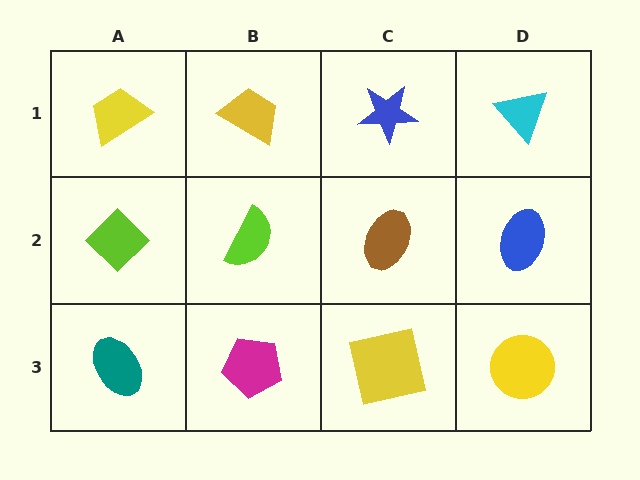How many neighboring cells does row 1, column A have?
2.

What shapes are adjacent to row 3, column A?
A lime diamond (row 2, column A), a magenta pentagon (row 3, column B).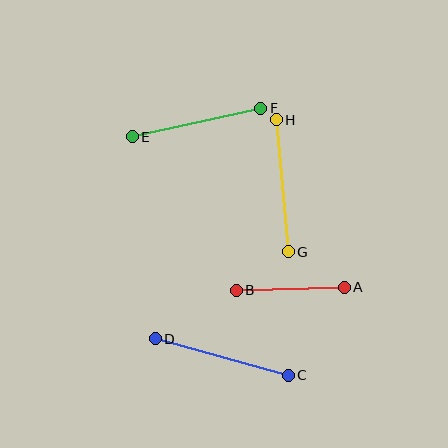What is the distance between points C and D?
The distance is approximately 138 pixels.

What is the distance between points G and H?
The distance is approximately 133 pixels.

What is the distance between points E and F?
The distance is approximately 132 pixels.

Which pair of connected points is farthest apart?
Points C and D are farthest apart.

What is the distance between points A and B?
The distance is approximately 108 pixels.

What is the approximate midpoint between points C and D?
The midpoint is at approximately (222, 357) pixels.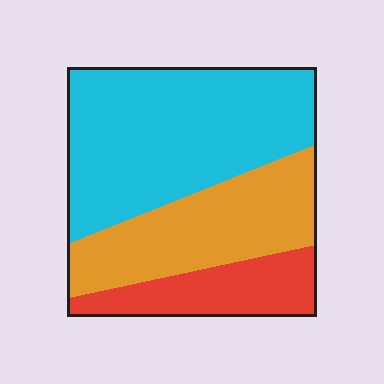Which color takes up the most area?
Cyan, at roughly 50%.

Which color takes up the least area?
Red, at roughly 20%.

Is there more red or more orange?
Orange.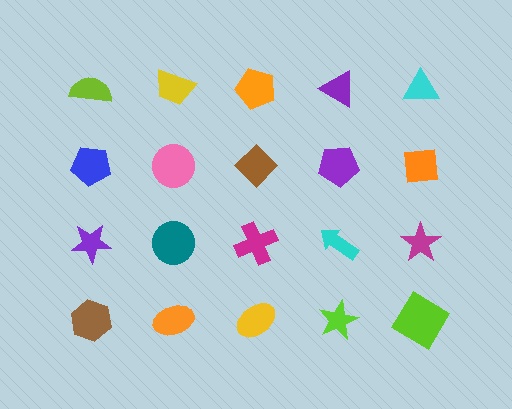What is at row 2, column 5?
An orange square.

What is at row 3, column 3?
A magenta cross.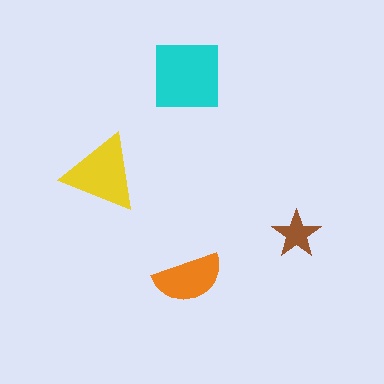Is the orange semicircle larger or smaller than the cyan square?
Smaller.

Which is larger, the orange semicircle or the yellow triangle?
The yellow triangle.